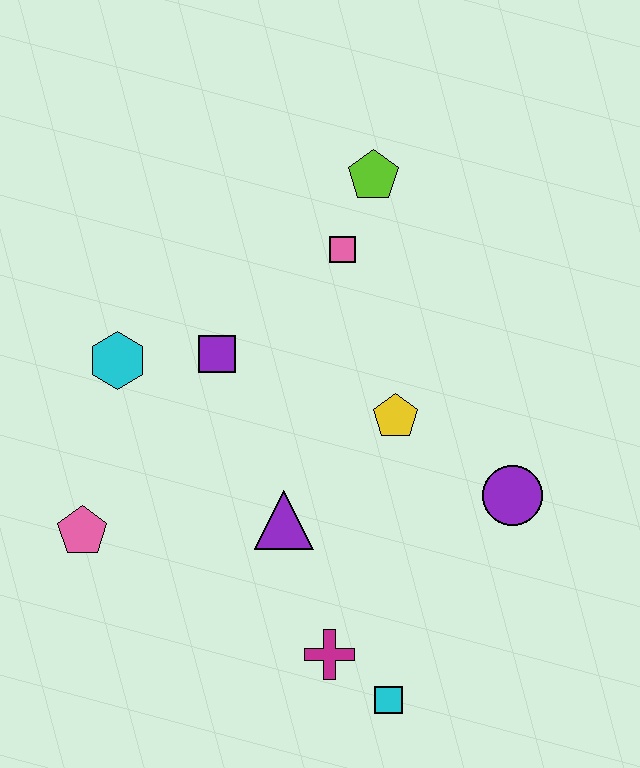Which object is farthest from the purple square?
The cyan square is farthest from the purple square.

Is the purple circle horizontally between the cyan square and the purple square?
No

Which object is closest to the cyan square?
The magenta cross is closest to the cyan square.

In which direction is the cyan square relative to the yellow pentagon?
The cyan square is below the yellow pentagon.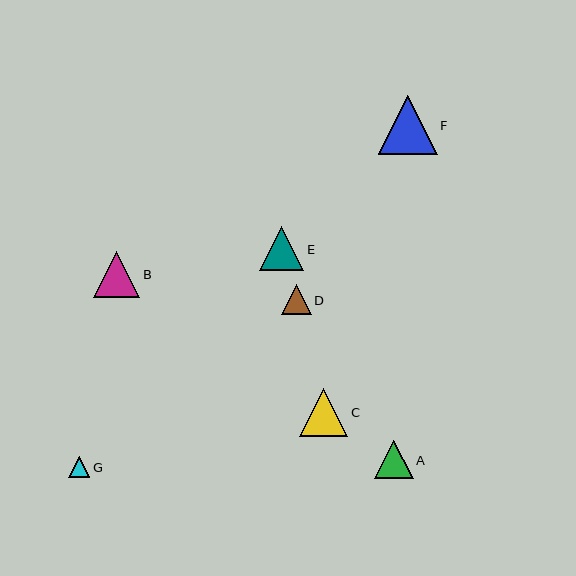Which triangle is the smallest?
Triangle G is the smallest with a size of approximately 21 pixels.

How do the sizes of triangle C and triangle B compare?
Triangle C and triangle B are approximately the same size.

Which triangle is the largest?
Triangle F is the largest with a size of approximately 59 pixels.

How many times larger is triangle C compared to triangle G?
Triangle C is approximately 2.2 times the size of triangle G.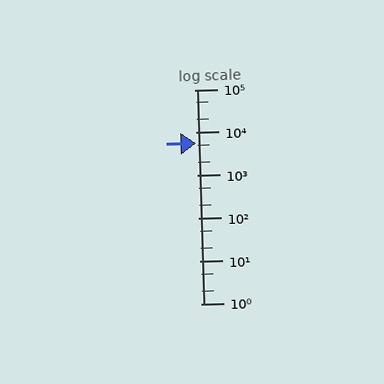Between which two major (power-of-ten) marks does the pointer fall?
The pointer is between 1000 and 10000.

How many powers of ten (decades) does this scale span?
The scale spans 5 decades, from 1 to 100000.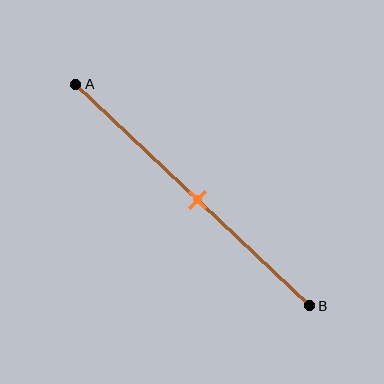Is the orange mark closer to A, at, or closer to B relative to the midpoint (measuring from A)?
The orange mark is approximately at the midpoint of segment AB.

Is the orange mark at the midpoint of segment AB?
Yes, the mark is approximately at the midpoint.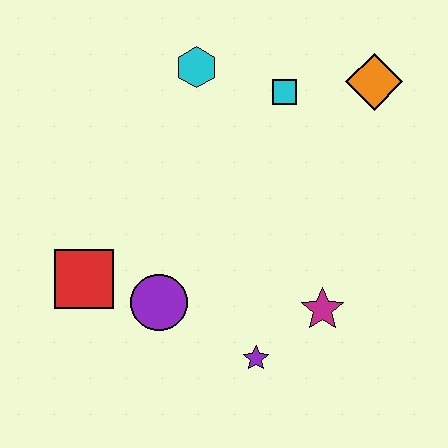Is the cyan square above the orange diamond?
No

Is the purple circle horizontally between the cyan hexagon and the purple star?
No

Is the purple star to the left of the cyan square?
Yes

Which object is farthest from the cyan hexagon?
The purple star is farthest from the cyan hexagon.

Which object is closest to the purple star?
The magenta star is closest to the purple star.